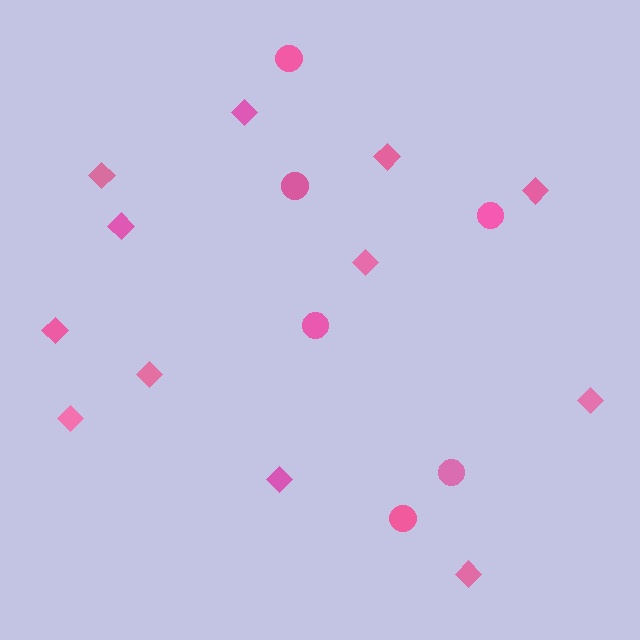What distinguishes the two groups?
There are 2 groups: one group of diamonds (12) and one group of circles (6).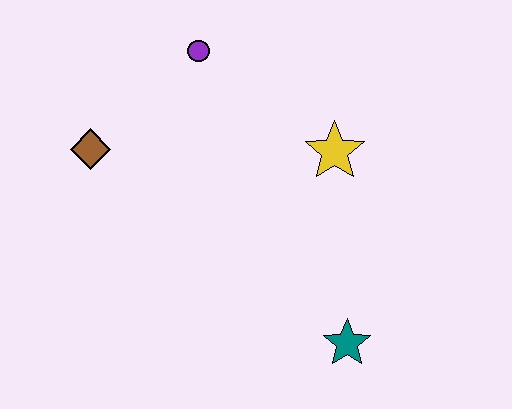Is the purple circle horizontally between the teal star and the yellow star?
No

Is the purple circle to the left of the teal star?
Yes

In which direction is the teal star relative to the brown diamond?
The teal star is to the right of the brown diamond.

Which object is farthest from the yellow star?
The brown diamond is farthest from the yellow star.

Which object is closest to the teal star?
The yellow star is closest to the teal star.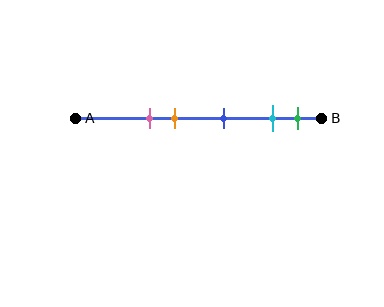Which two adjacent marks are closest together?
The cyan and green marks are the closest adjacent pair.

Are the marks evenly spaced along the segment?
No, the marks are not evenly spaced.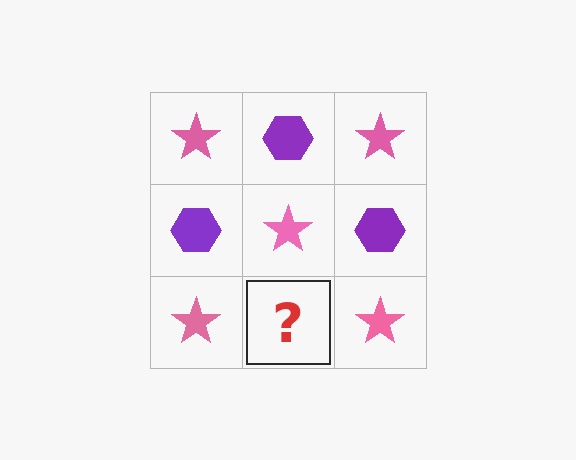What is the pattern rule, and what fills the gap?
The rule is that it alternates pink star and purple hexagon in a checkerboard pattern. The gap should be filled with a purple hexagon.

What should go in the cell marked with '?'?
The missing cell should contain a purple hexagon.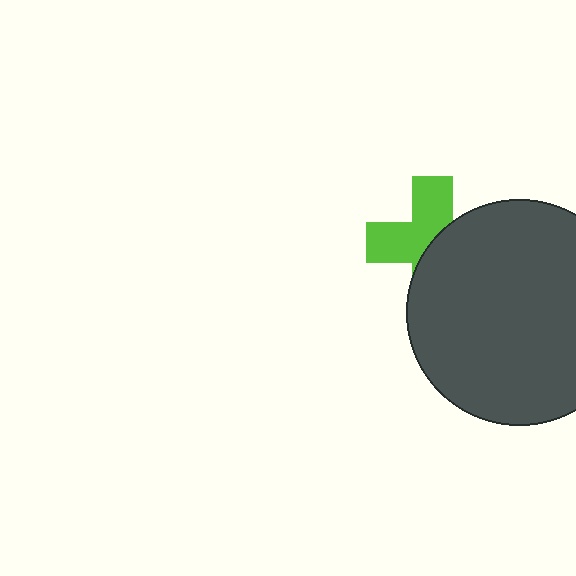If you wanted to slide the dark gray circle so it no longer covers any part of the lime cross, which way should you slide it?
Slide it right — that is the most direct way to separate the two shapes.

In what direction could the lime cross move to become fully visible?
The lime cross could move left. That would shift it out from behind the dark gray circle entirely.